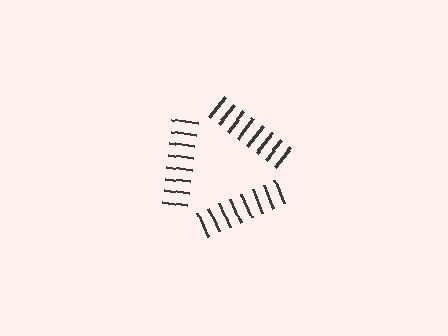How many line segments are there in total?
24 — 8 along each of the 3 edges.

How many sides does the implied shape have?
3 sides — the line-ends trace a triangle.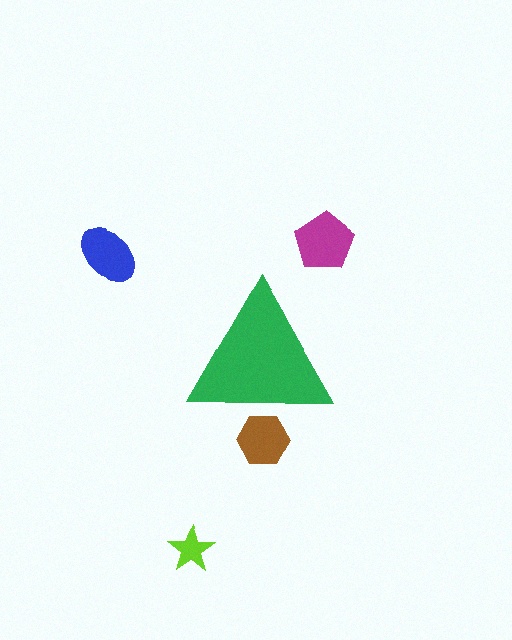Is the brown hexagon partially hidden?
Yes, the brown hexagon is partially hidden behind the green triangle.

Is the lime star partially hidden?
No, the lime star is fully visible.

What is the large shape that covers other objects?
A green triangle.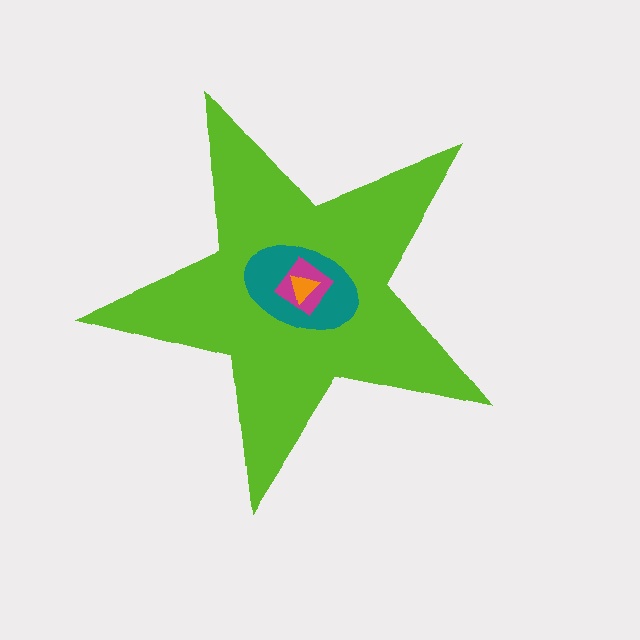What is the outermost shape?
The lime star.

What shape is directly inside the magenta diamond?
The orange triangle.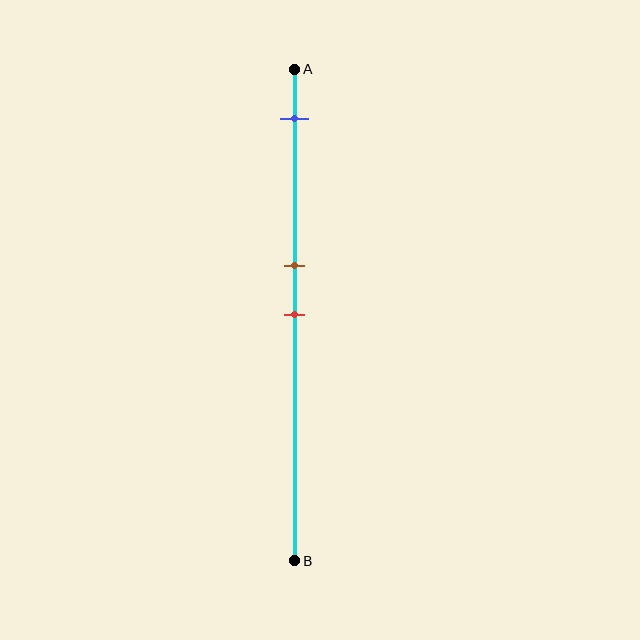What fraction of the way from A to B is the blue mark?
The blue mark is approximately 10% (0.1) of the way from A to B.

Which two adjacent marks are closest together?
The brown and red marks are the closest adjacent pair.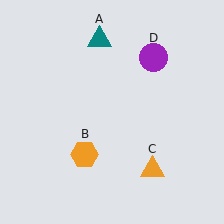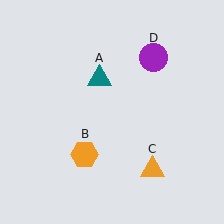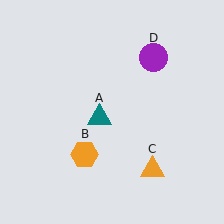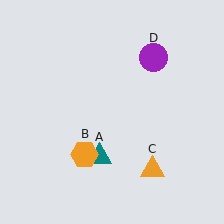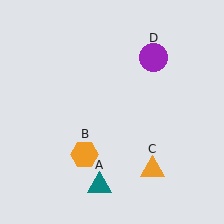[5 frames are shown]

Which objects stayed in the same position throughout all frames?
Orange hexagon (object B) and orange triangle (object C) and purple circle (object D) remained stationary.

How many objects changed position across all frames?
1 object changed position: teal triangle (object A).